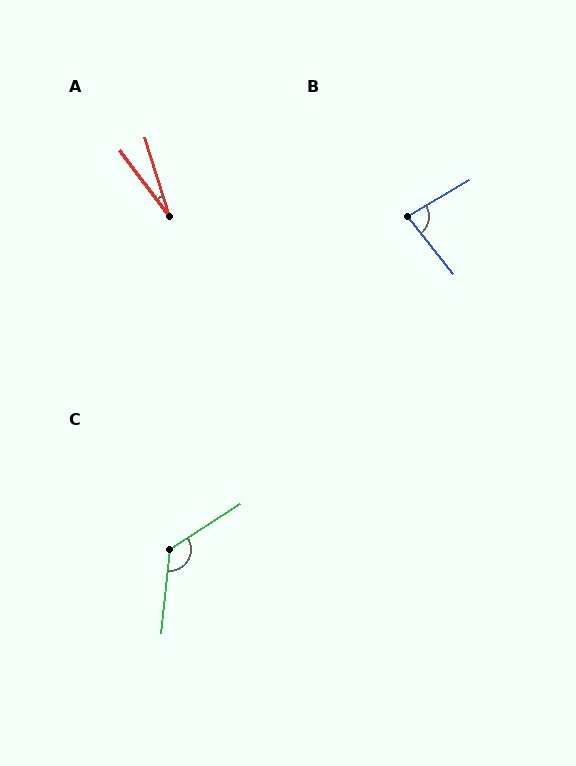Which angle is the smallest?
A, at approximately 20 degrees.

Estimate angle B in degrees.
Approximately 82 degrees.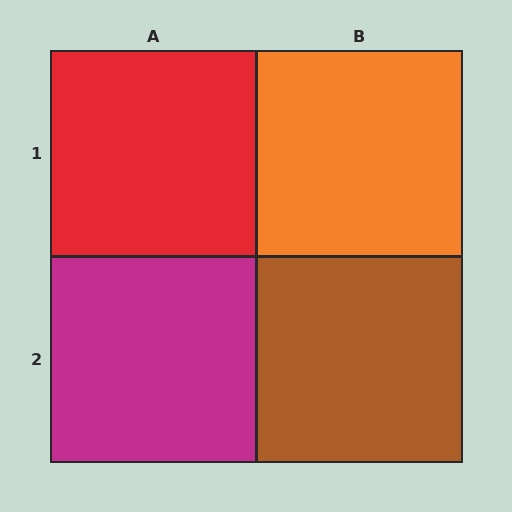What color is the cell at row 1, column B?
Orange.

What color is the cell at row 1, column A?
Red.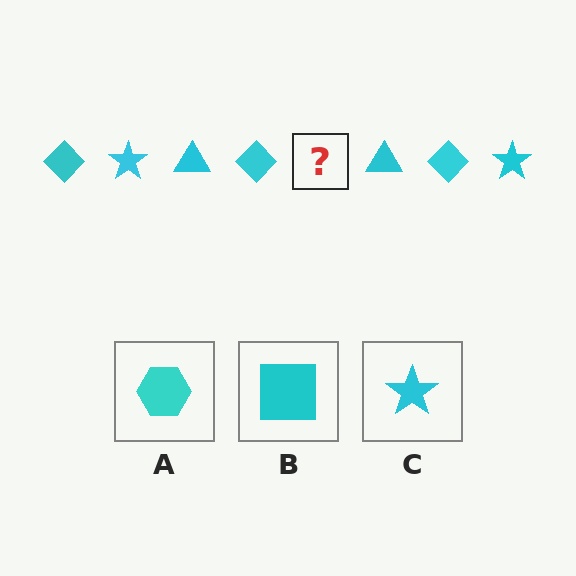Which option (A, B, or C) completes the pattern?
C.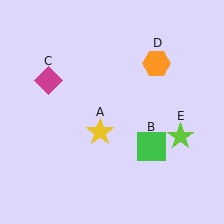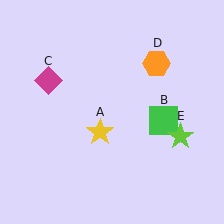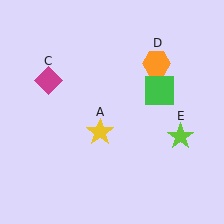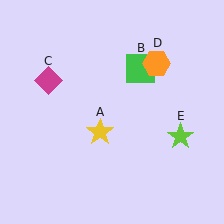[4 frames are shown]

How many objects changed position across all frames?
1 object changed position: green square (object B).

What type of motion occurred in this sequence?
The green square (object B) rotated counterclockwise around the center of the scene.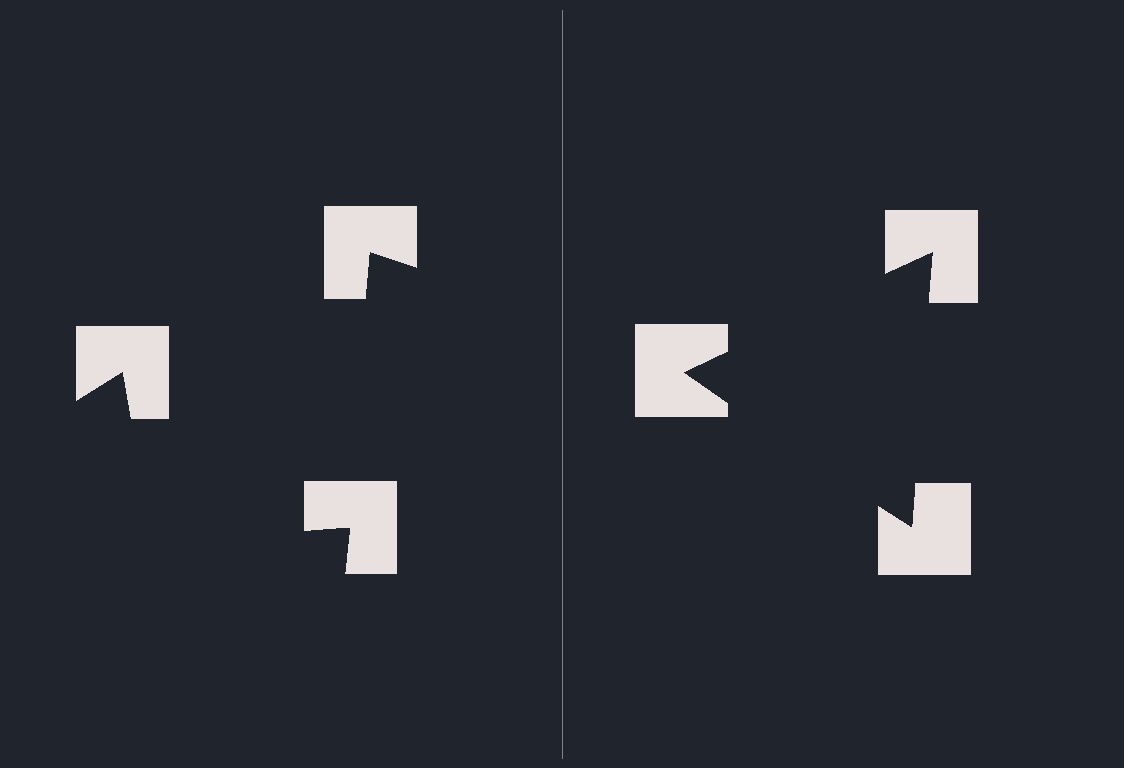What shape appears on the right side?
An illusory triangle.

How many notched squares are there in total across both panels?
6 — 3 on each side.